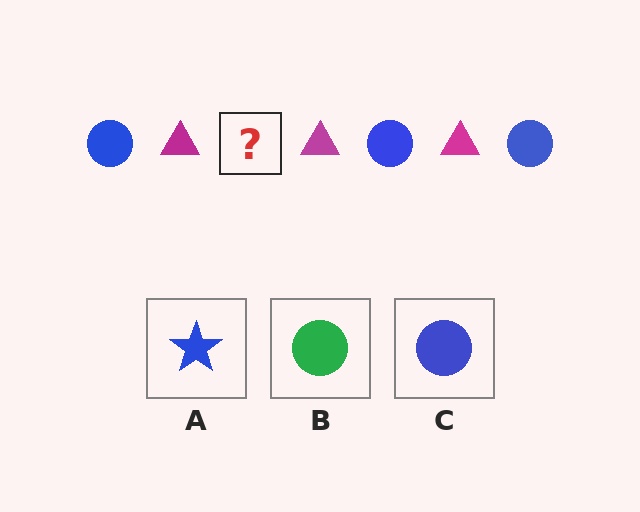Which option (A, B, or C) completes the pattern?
C.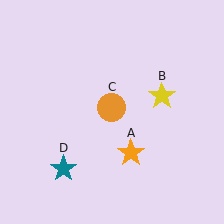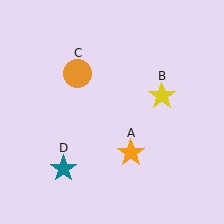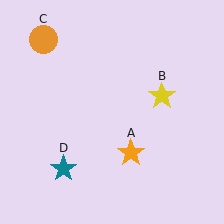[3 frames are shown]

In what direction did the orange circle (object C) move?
The orange circle (object C) moved up and to the left.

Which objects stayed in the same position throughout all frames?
Orange star (object A) and yellow star (object B) and teal star (object D) remained stationary.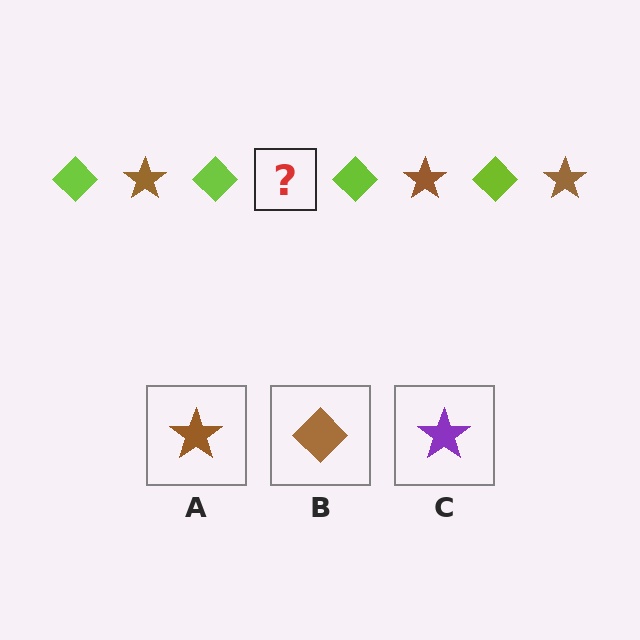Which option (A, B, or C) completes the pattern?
A.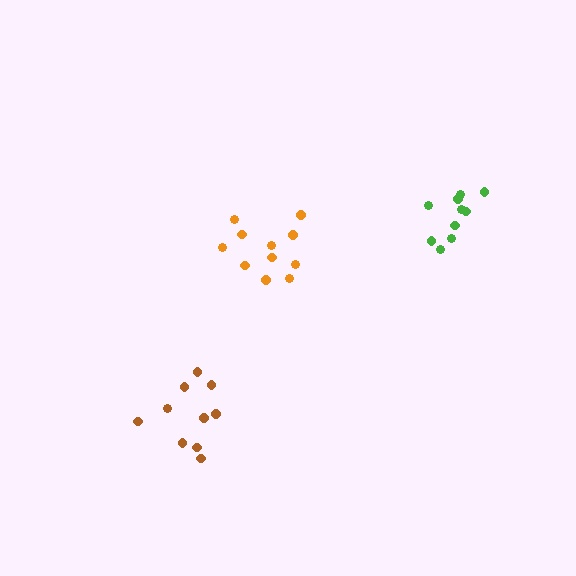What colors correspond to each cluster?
The clusters are colored: brown, green, orange.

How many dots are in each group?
Group 1: 10 dots, Group 2: 10 dots, Group 3: 11 dots (31 total).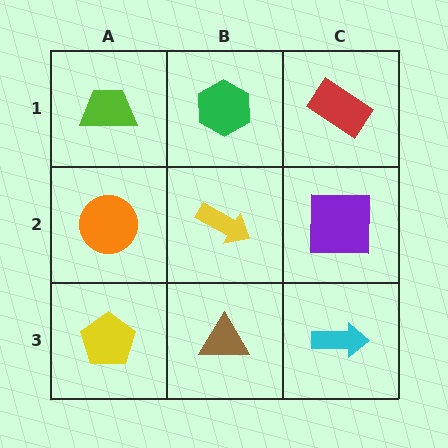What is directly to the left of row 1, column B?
A lime trapezoid.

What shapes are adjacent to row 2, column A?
A lime trapezoid (row 1, column A), a yellow pentagon (row 3, column A), a yellow arrow (row 2, column B).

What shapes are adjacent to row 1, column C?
A purple square (row 2, column C), a green hexagon (row 1, column B).